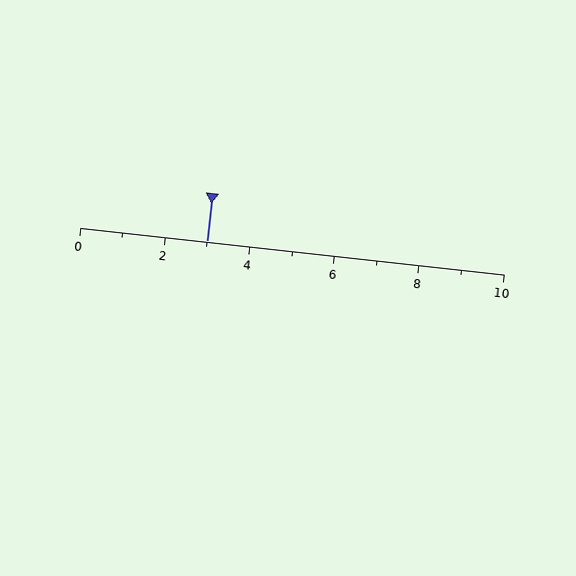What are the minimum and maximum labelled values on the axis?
The axis runs from 0 to 10.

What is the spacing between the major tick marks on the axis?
The major ticks are spaced 2 apart.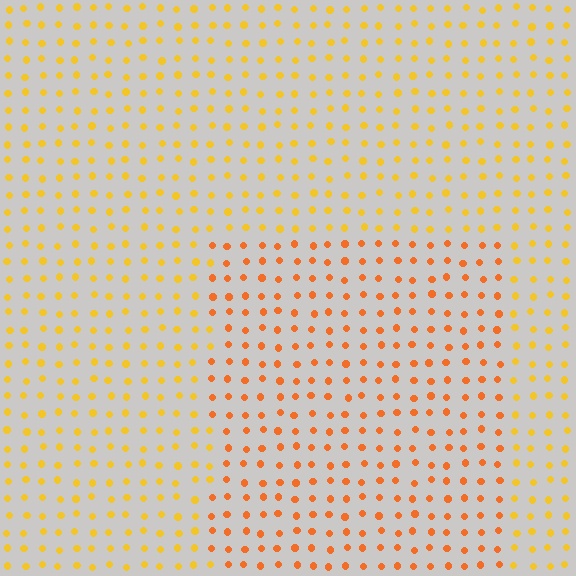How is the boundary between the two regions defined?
The boundary is defined purely by a slight shift in hue (about 26 degrees). Spacing, size, and orientation are identical on both sides.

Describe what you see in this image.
The image is filled with small yellow elements in a uniform arrangement. A rectangle-shaped region is visible where the elements are tinted to a slightly different hue, forming a subtle color boundary.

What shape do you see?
I see a rectangle.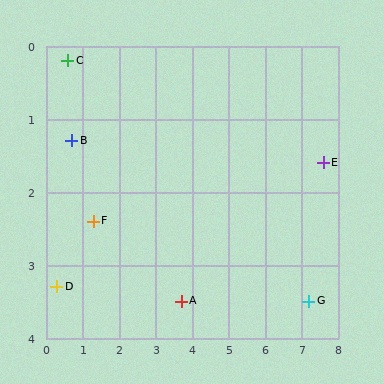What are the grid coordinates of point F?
Point F is at approximately (1.3, 2.4).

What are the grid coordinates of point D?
Point D is at approximately (0.3, 3.3).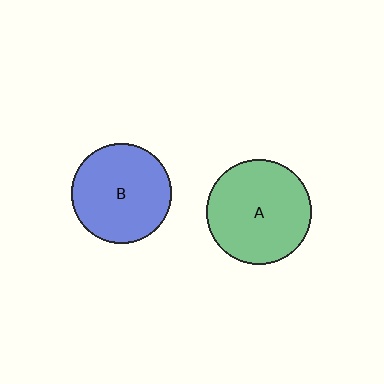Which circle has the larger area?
Circle A (green).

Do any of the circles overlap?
No, none of the circles overlap.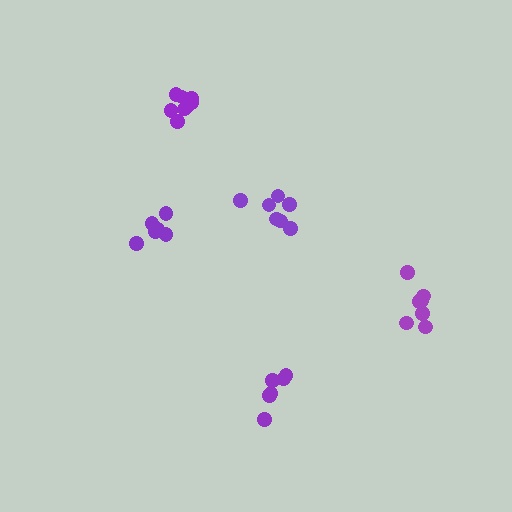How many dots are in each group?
Group 1: 7 dots, Group 2: 7 dots, Group 3: 6 dots, Group 4: 6 dots, Group 5: 8 dots (34 total).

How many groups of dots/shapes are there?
There are 5 groups.